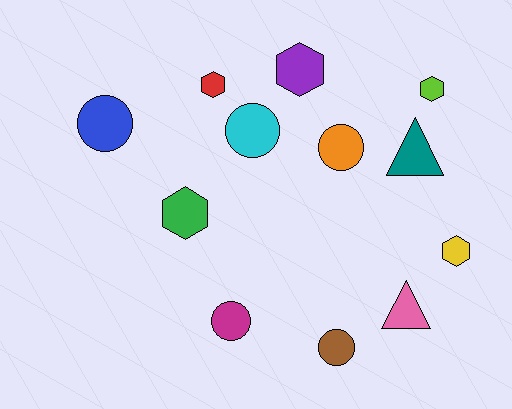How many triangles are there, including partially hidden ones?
There are 2 triangles.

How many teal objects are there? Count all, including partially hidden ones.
There is 1 teal object.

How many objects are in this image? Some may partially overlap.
There are 12 objects.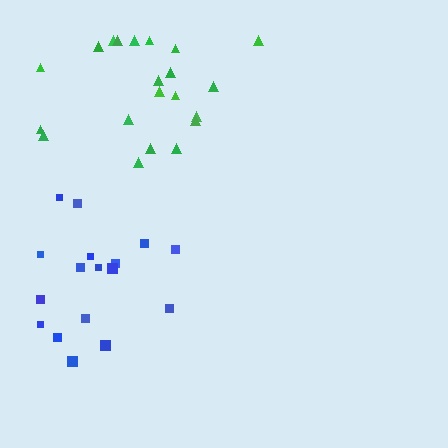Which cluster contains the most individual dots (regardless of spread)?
Green (21).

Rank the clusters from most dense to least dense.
blue, green.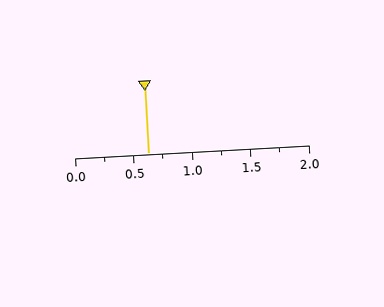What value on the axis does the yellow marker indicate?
The marker indicates approximately 0.62.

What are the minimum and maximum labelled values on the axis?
The axis runs from 0.0 to 2.0.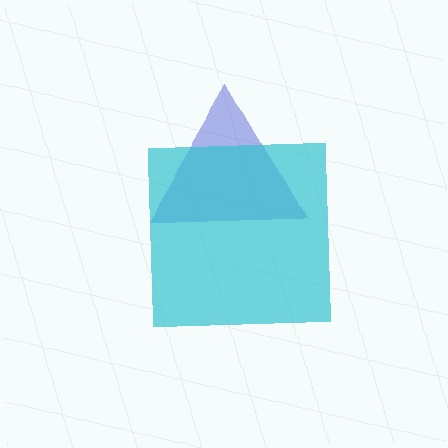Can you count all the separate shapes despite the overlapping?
Yes, there are 2 separate shapes.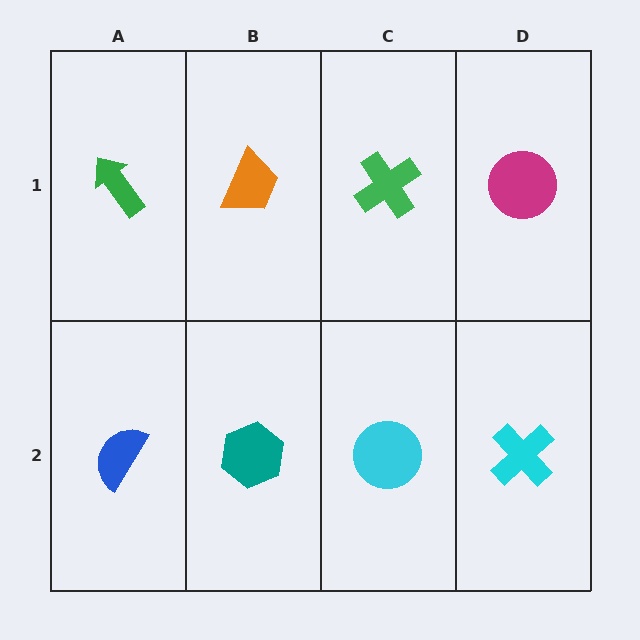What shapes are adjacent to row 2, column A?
A green arrow (row 1, column A), a teal hexagon (row 2, column B).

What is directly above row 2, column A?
A green arrow.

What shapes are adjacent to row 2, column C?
A green cross (row 1, column C), a teal hexagon (row 2, column B), a cyan cross (row 2, column D).